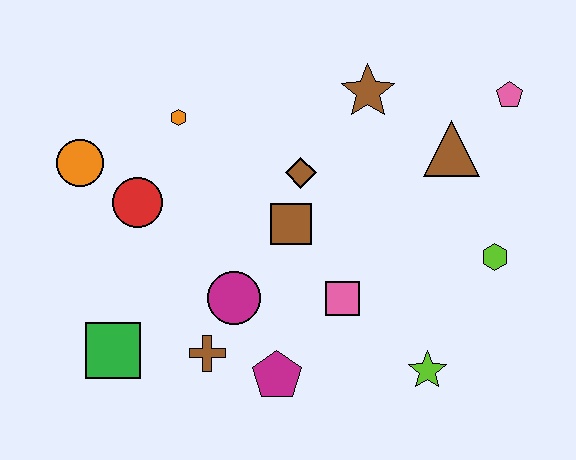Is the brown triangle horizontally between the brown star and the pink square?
No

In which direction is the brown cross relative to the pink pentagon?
The brown cross is to the left of the pink pentagon.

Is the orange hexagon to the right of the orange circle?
Yes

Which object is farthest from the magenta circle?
The pink pentagon is farthest from the magenta circle.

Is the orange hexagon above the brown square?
Yes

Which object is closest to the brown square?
The brown diamond is closest to the brown square.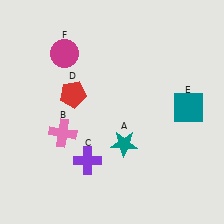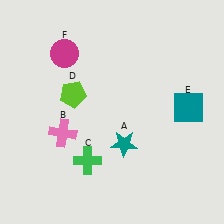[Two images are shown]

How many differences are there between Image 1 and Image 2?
There are 2 differences between the two images.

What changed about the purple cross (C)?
In Image 1, C is purple. In Image 2, it changed to green.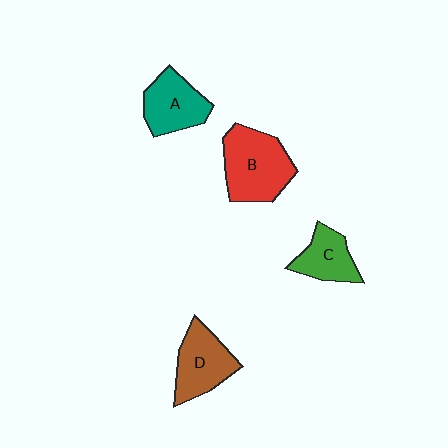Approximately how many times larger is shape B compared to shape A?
Approximately 1.4 times.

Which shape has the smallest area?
Shape C (green).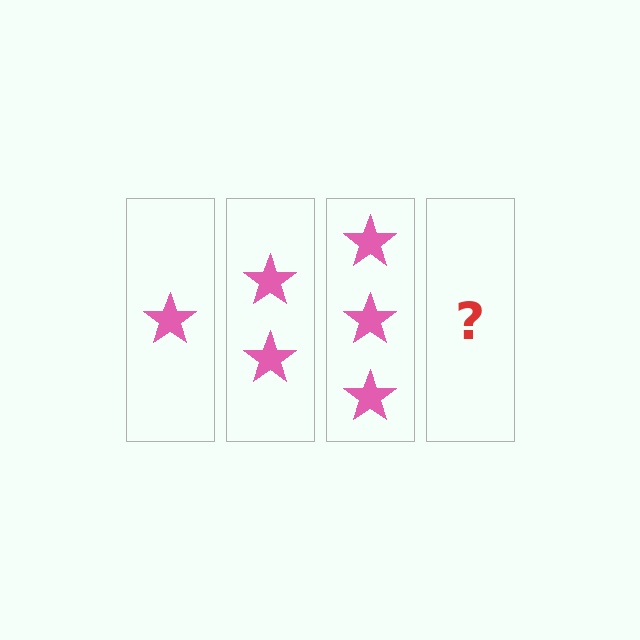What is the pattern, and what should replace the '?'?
The pattern is that each step adds one more star. The '?' should be 4 stars.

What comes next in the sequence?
The next element should be 4 stars.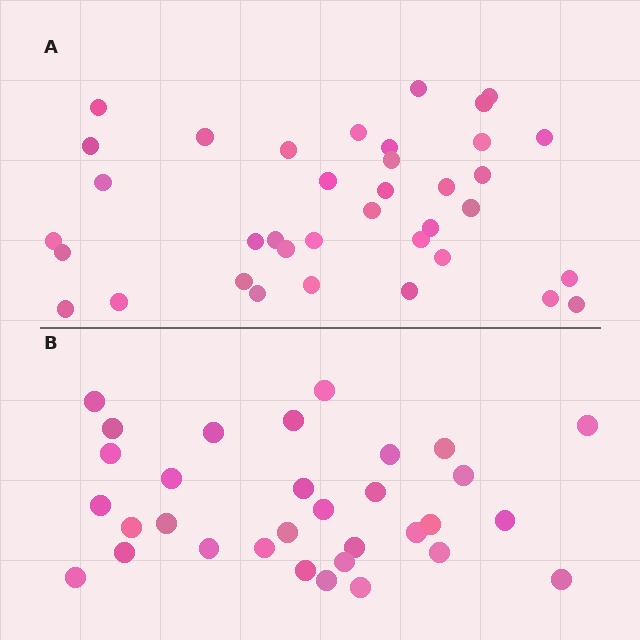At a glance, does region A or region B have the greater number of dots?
Region A (the top region) has more dots.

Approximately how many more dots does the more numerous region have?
Region A has about 5 more dots than region B.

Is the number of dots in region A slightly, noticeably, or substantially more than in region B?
Region A has only slightly more — the two regions are fairly close. The ratio is roughly 1.2 to 1.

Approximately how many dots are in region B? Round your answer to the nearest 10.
About 30 dots. (The exact count is 32, which rounds to 30.)